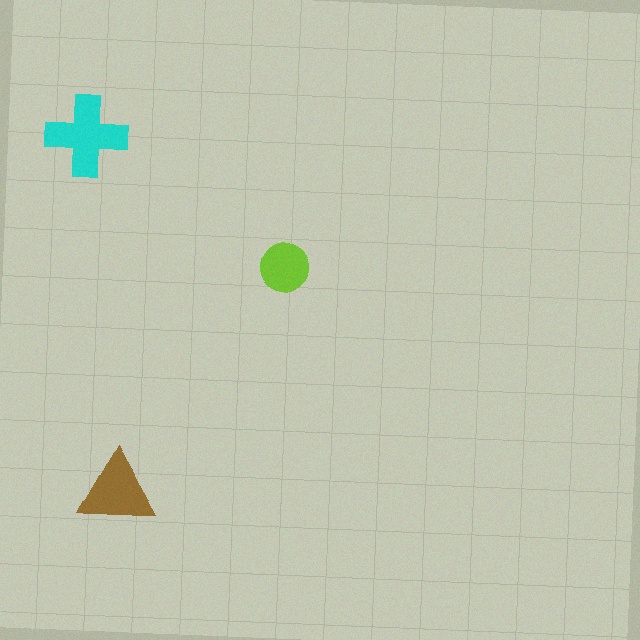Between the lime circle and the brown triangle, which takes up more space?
The brown triangle.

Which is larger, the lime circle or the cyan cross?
The cyan cross.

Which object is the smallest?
The lime circle.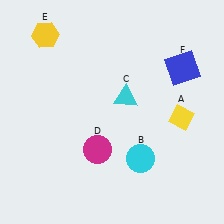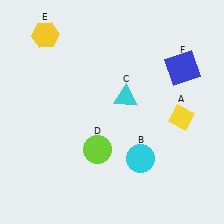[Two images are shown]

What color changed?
The circle (D) changed from magenta in Image 1 to lime in Image 2.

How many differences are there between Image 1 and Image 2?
There is 1 difference between the two images.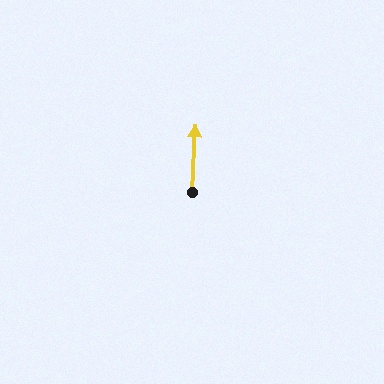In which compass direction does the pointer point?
North.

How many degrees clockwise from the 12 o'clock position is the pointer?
Approximately 3 degrees.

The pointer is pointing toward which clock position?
Roughly 12 o'clock.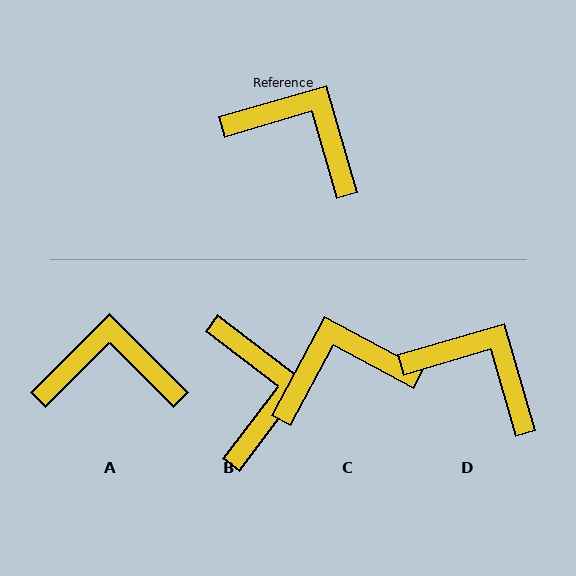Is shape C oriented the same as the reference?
No, it is off by about 46 degrees.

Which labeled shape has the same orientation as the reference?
D.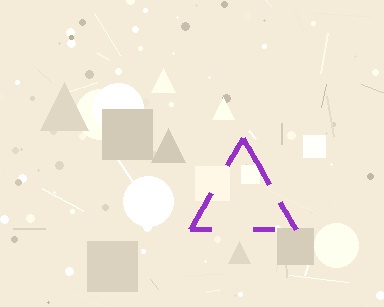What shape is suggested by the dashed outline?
The dashed outline suggests a triangle.